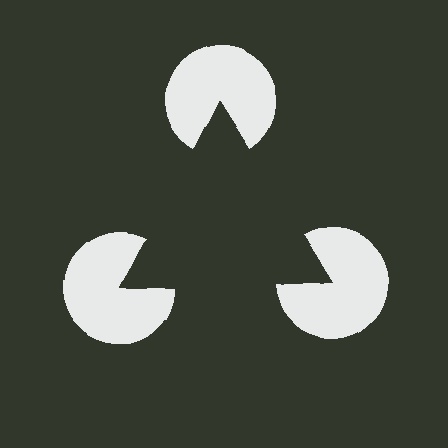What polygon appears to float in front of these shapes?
An illusory triangle — its edges are inferred from the aligned wedge cuts in the pac-man discs, not physically drawn.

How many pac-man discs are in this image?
There are 3 — one at each vertex of the illusory triangle.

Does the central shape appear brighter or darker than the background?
It typically appears slightly darker than the background, even though no actual brightness change is drawn.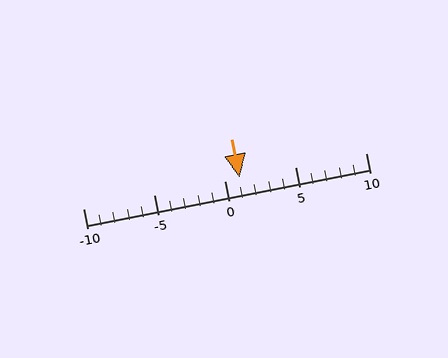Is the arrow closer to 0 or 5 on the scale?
The arrow is closer to 0.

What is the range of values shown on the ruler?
The ruler shows values from -10 to 10.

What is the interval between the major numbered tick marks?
The major tick marks are spaced 5 units apart.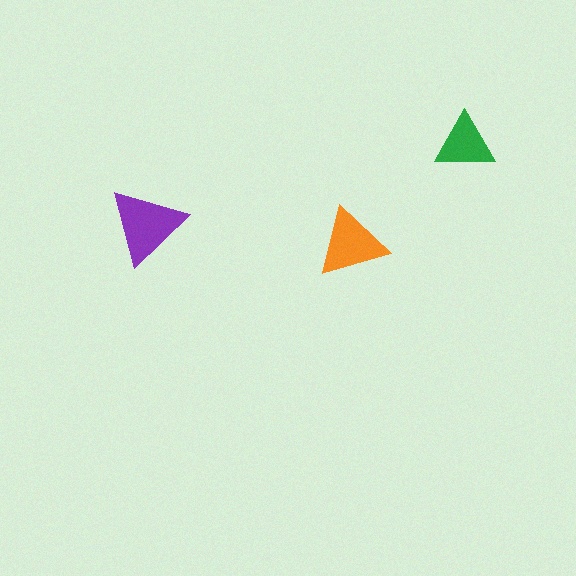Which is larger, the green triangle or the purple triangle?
The purple one.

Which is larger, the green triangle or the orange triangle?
The orange one.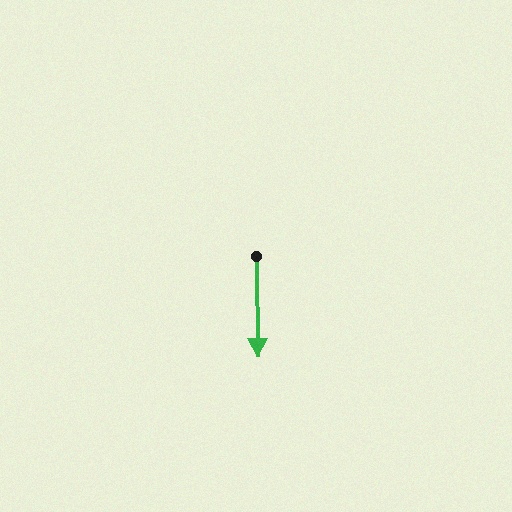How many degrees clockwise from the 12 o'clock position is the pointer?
Approximately 179 degrees.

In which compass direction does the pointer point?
South.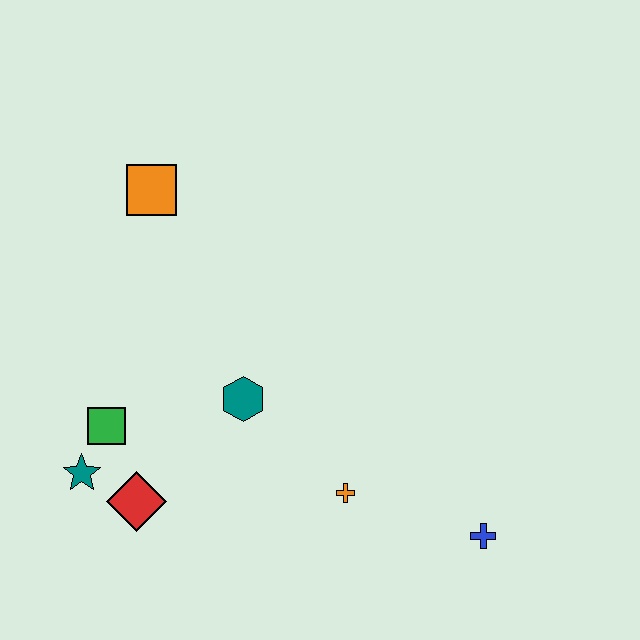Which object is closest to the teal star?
The green square is closest to the teal star.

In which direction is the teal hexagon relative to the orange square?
The teal hexagon is below the orange square.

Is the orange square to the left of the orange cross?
Yes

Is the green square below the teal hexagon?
Yes